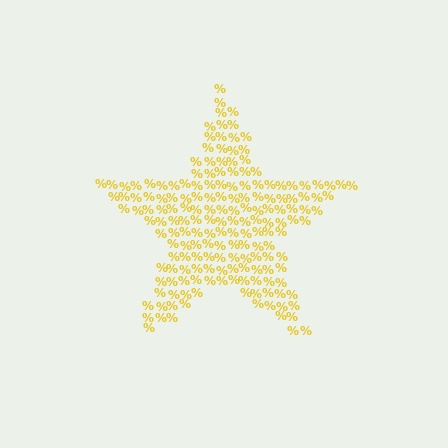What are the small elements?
The small elements are percent signs.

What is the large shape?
The large shape is a star.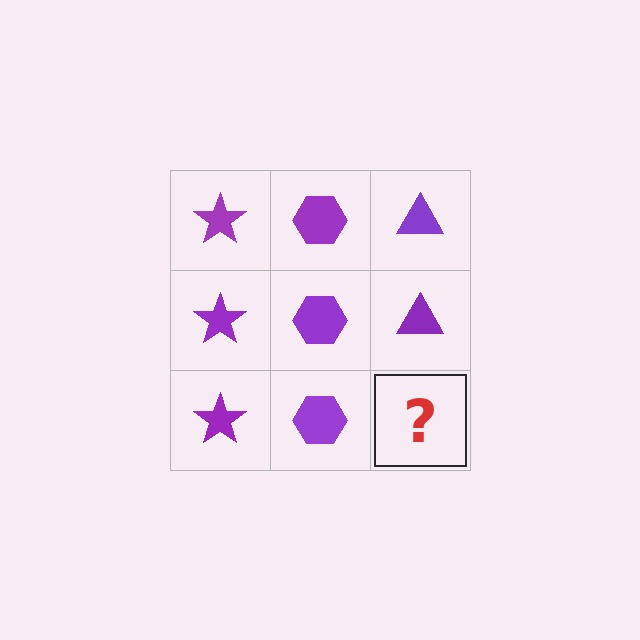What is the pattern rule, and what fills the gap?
The rule is that each column has a consistent shape. The gap should be filled with a purple triangle.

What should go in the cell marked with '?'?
The missing cell should contain a purple triangle.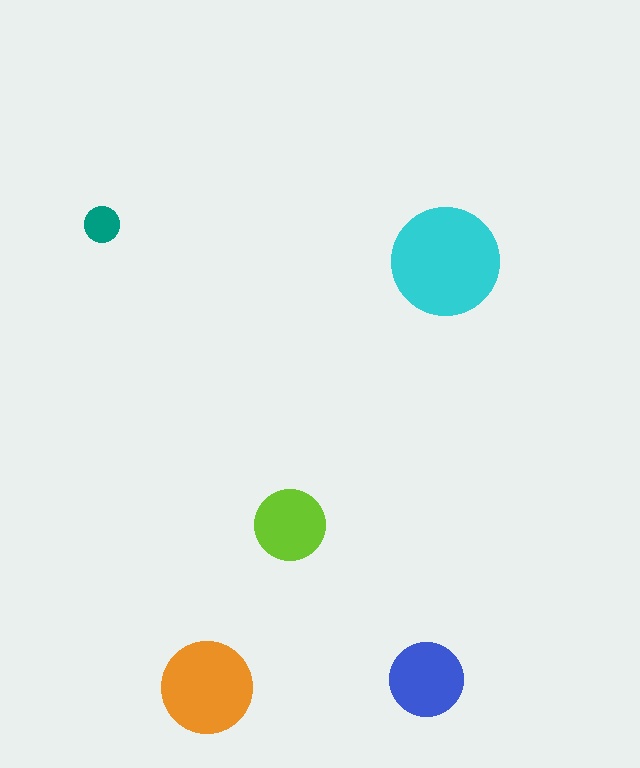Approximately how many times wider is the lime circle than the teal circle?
About 2 times wider.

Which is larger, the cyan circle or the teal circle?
The cyan one.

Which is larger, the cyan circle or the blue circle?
The cyan one.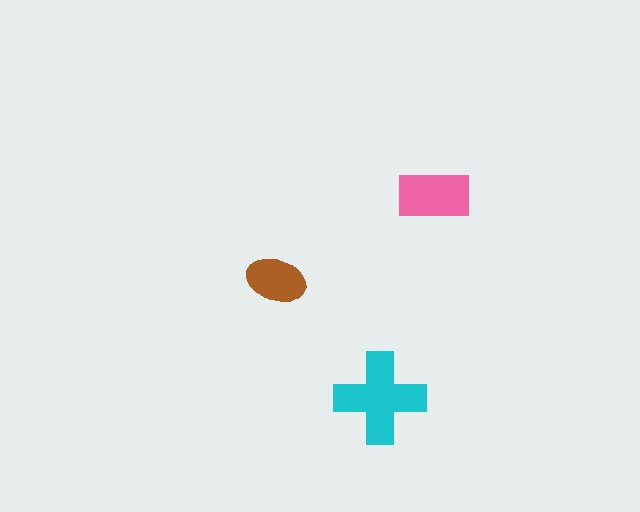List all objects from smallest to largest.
The brown ellipse, the pink rectangle, the cyan cross.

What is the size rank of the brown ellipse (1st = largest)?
3rd.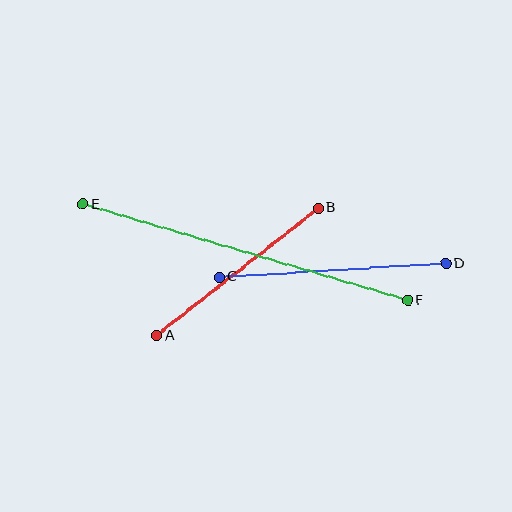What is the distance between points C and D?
The distance is approximately 227 pixels.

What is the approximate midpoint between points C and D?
The midpoint is at approximately (332, 270) pixels.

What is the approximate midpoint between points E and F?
The midpoint is at approximately (245, 252) pixels.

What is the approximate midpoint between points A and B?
The midpoint is at approximately (237, 272) pixels.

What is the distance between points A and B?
The distance is approximately 206 pixels.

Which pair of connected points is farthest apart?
Points E and F are farthest apart.